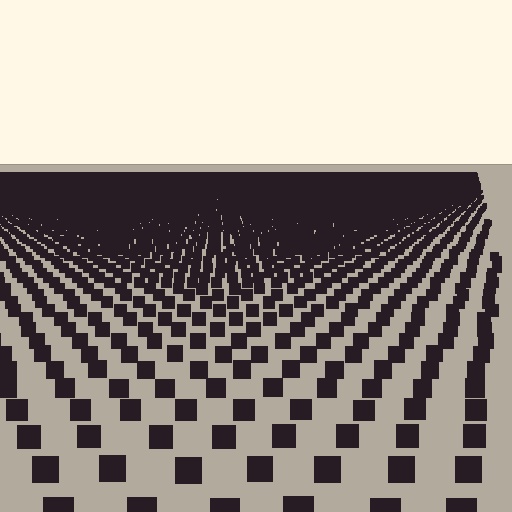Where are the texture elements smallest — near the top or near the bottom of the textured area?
Near the top.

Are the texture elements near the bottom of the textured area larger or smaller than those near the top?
Larger. Near the bottom, elements are closer to the viewer and appear at a bigger on-screen size.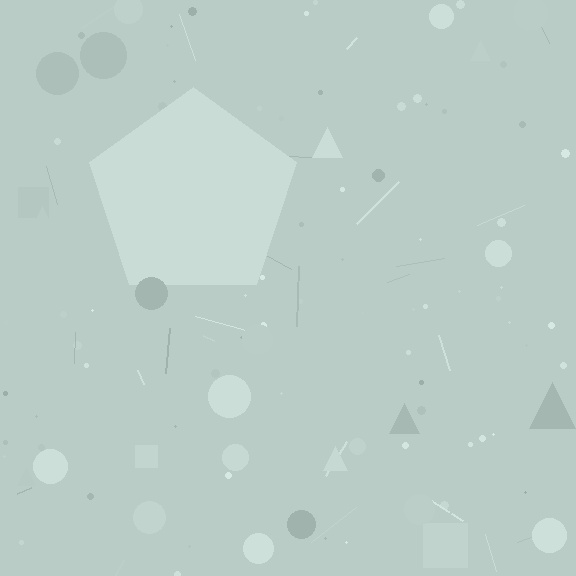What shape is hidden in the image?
A pentagon is hidden in the image.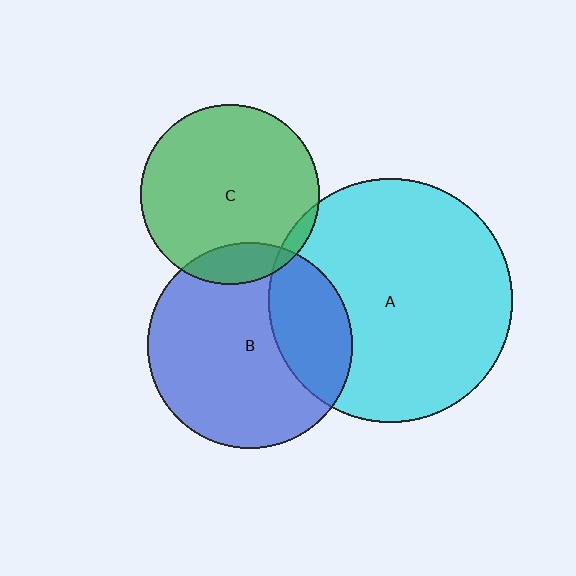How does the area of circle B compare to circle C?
Approximately 1.3 times.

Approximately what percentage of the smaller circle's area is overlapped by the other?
Approximately 15%.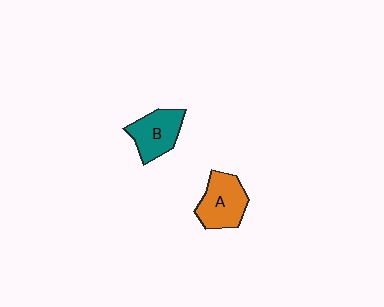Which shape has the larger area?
Shape A (orange).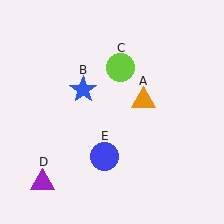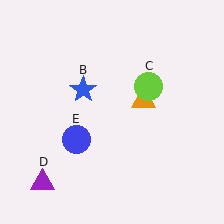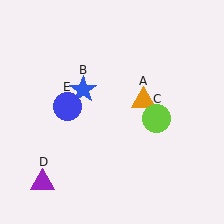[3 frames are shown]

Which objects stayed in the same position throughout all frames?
Orange triangle (object A) and blue star (object B) and purple triangle (object D) remained stationary.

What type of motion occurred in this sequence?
The lime circle (object C), blue circle (object E) rotated clockwise around the center of the scene.